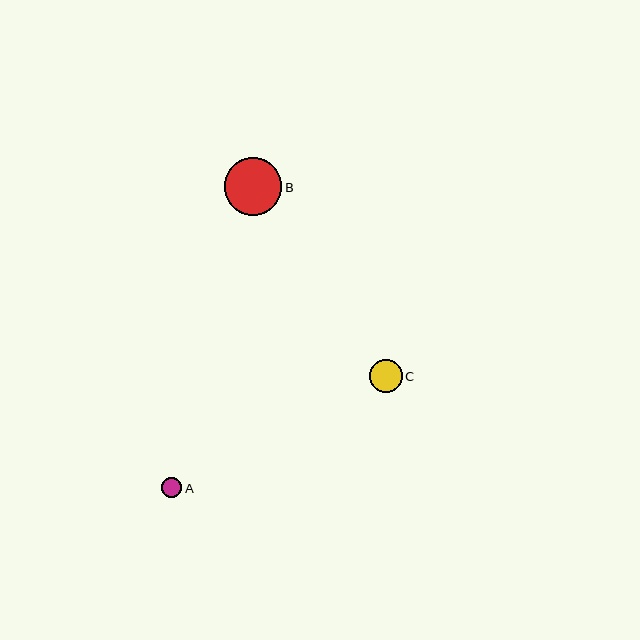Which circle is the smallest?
Circle A is the smallest with a size of approximately 20 pixels.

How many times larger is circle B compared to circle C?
Circle B is approximately 1.8 times the size of circle C.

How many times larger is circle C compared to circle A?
Circle C is approximately 1.6 times the size of circle A.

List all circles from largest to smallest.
From largest to smallest: B, C, A.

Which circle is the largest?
Circle B is the largest with a size of approximately 58 pixels.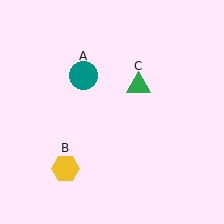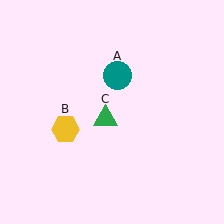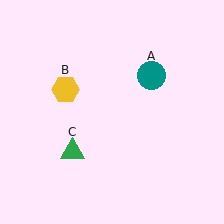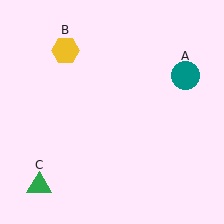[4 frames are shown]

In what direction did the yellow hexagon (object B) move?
The yellow hexagon (object B) moved up.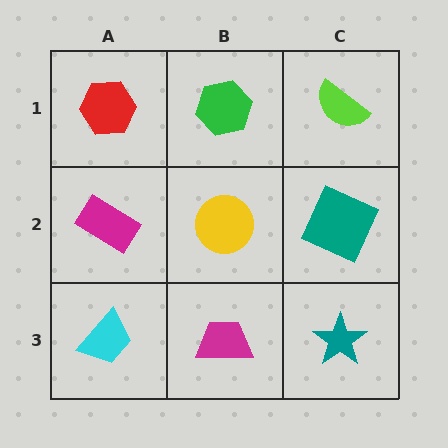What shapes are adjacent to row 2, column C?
A lime semicircle (row 1, column C), a teal star (row 3, column C), a yellow circle (row 2, column B).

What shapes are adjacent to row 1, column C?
A teal square (row 2, column C), a green hexagon (row 1, column B).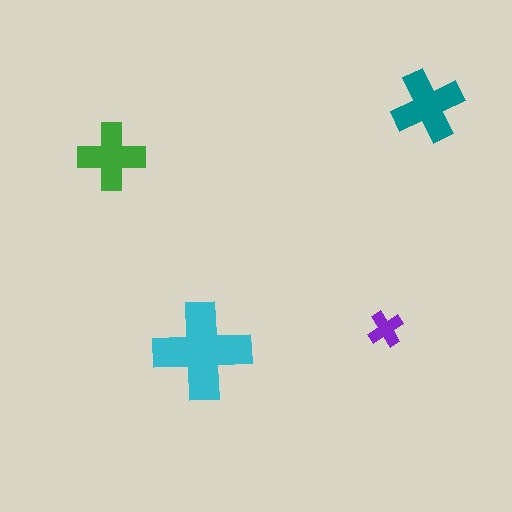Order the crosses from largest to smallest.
the cyan one, the teal one, the green one, the purple one.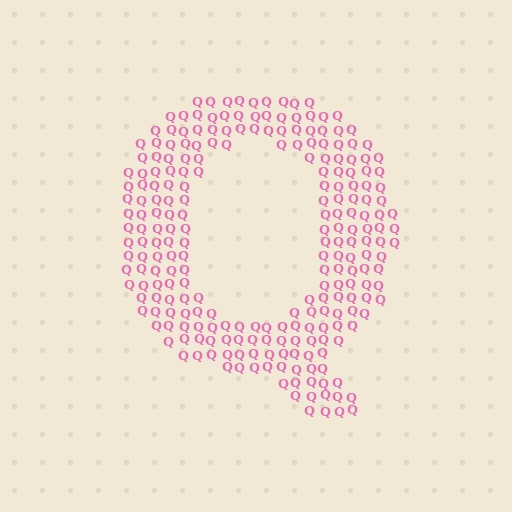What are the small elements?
The small elements are letter Q's.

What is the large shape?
The large shape is the letter Q.